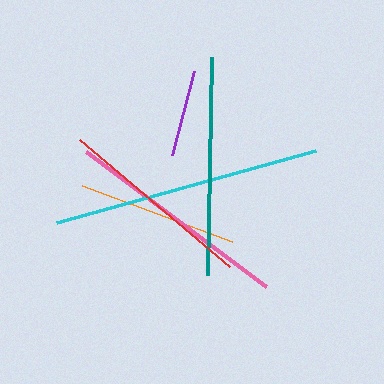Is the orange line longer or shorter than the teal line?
The teal line is longer than the orange line.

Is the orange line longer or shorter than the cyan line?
The cyan line is longer than the orange line.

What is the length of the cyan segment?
The cyan segment is approximately 269 pixels long.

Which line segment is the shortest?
The purple line is the shortest at approximately 88 pixels.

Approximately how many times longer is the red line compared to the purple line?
The red line is approximately 2.3 times the length of the purple line.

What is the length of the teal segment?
The teal segment is approximately 217 pixels long.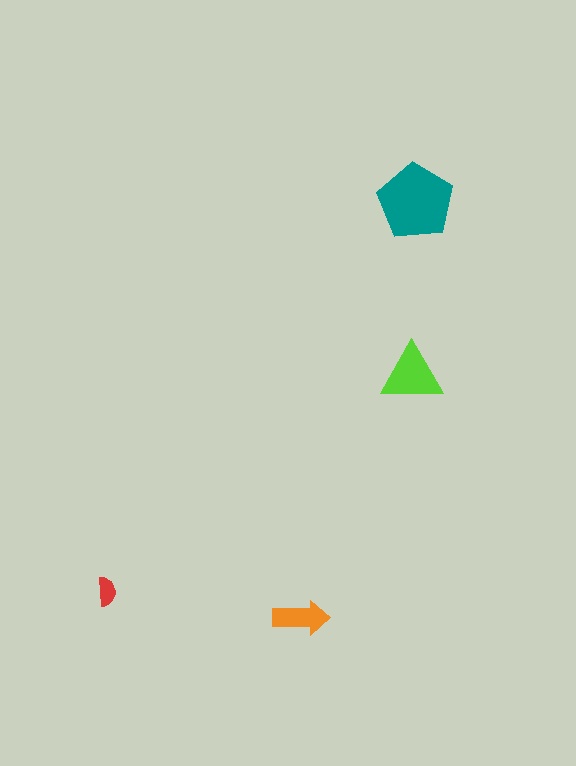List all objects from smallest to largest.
The red semicircle, the orange arrow, the lime triangle, the teal pentagon.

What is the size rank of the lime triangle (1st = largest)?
2nd.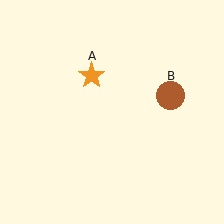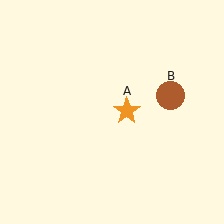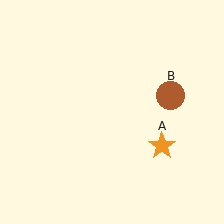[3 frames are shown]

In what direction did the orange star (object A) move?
The orange star (object A) moved down and to the right.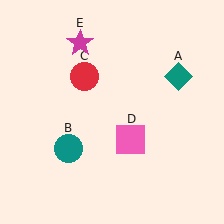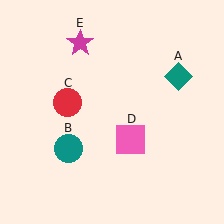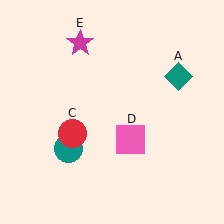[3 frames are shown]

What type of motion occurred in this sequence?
The red circle (object C) rotated counterclockwise around the center of the scene.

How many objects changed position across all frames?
1 object changed position: red circle (object C).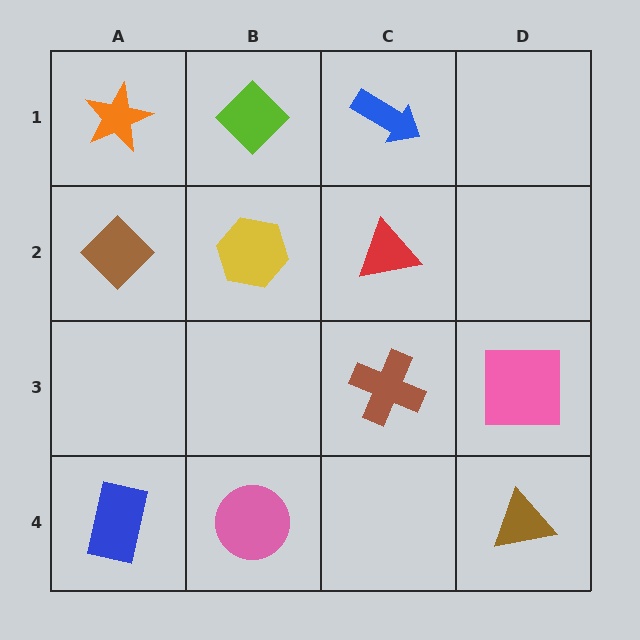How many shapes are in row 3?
2 shapes.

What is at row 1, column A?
An orange star.